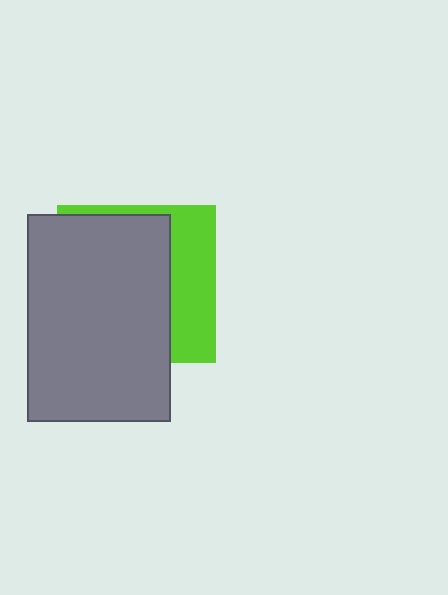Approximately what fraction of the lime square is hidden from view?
Roughly 68% of the lime square is hidden behind the gray rectangle.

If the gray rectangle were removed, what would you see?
You would see the complete lime square.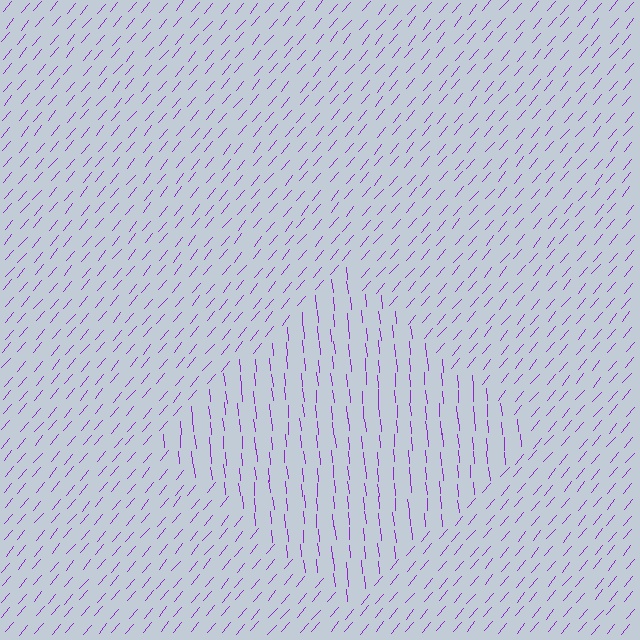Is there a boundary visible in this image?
Yes, there is a texture boundary formed by a change in line orientation.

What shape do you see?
I see a diamond.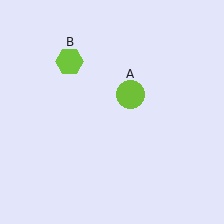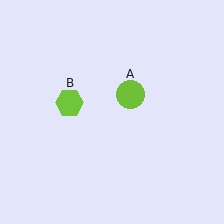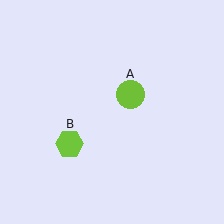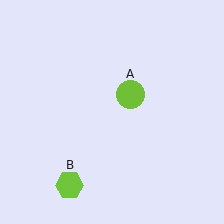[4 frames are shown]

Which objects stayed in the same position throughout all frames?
Lime circle (object A) remained stationary.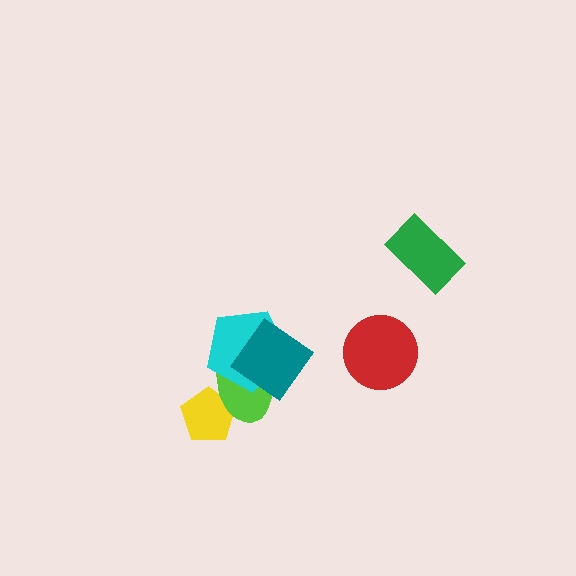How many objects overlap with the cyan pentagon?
2 objects overlap with the cyan pentagon.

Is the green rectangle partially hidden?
No, no other shape covers it.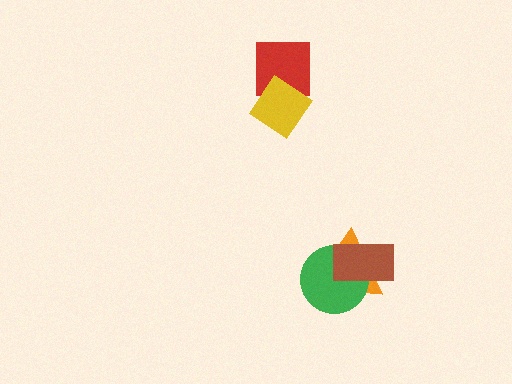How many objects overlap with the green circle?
2 objects overlap with the green circle.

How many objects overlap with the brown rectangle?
2 objects overlap with the brown rectangle.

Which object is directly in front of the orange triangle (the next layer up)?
The green circle is directly in front of the orange triangle.